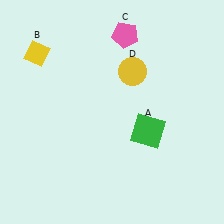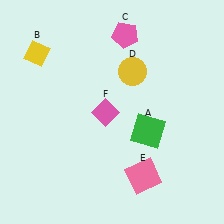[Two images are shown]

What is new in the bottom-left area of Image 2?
A pink diamond (F) was added in the bottom-left area of Image 2.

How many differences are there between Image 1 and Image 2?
There are 2 differences between the two images.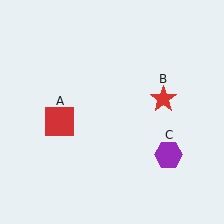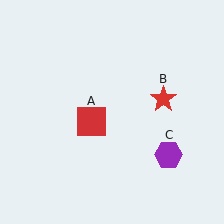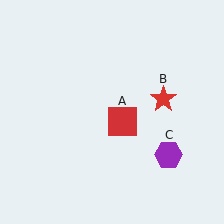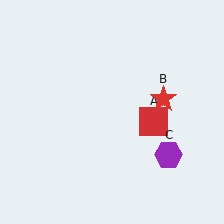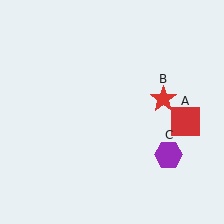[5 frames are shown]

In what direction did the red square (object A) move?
The red square (object A) moved right.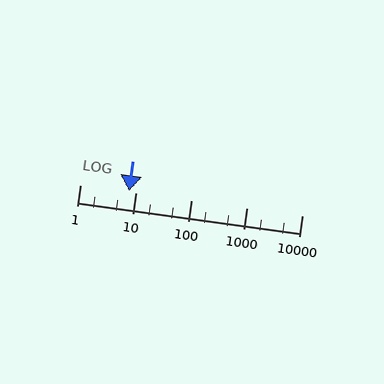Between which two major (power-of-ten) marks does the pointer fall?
The pointer is between 1 and 10.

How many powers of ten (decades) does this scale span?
The scale spans 4 decades, from 1 to 10000.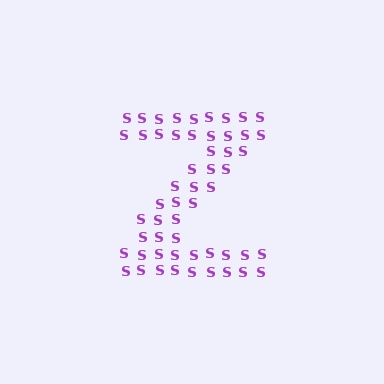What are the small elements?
The small elements are letter S's.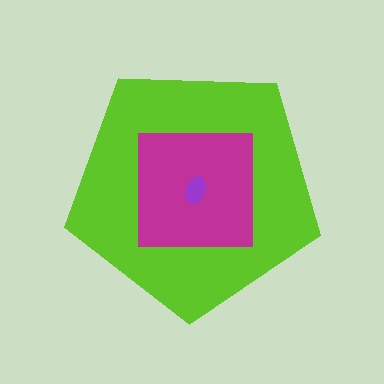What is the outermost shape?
The lime pentagon.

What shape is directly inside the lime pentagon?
The magenta square.